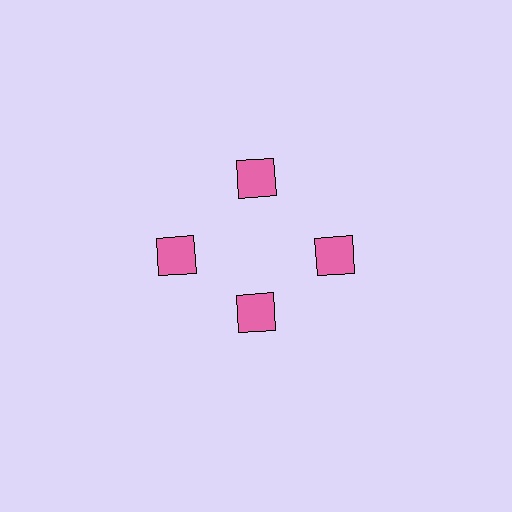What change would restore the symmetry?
The symmetry would be restored by moving it outward, back onto the ring so that all 4 squares sit at equal angles and equal distance from the center.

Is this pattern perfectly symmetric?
No. The 4 pink squares are arranged in a ring, but one element near the 6 o'clock position is pulled inward toward the center, breaking the 4-fold rotational symmetry.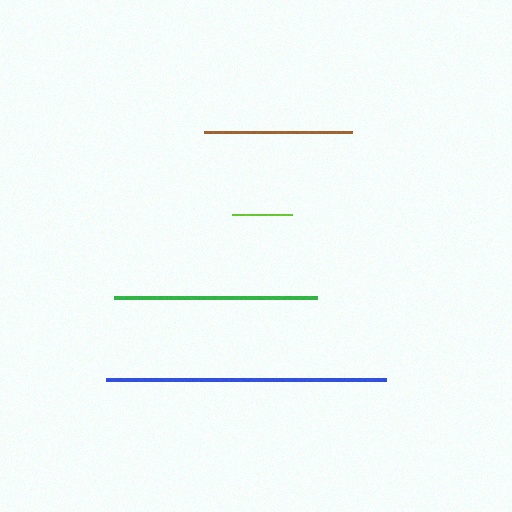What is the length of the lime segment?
The lime segment is approximately 61 pixels long.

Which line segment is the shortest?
The lime line is the shortest at approximately 61 pixels.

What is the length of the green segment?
The green segment is approximately 203 pixels long.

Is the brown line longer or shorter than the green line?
The green line is longer than the brown line.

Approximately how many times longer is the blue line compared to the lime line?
The blue line is approximately 4.6 times the length of the lime line.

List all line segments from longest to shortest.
From longest to shortest: blue, green, brown, lime.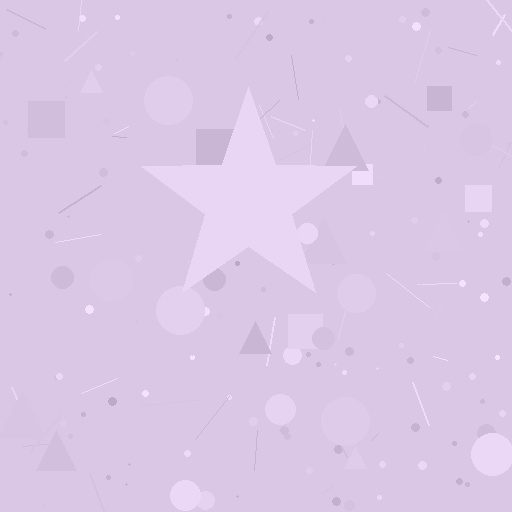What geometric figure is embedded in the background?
A star is embedded in the background.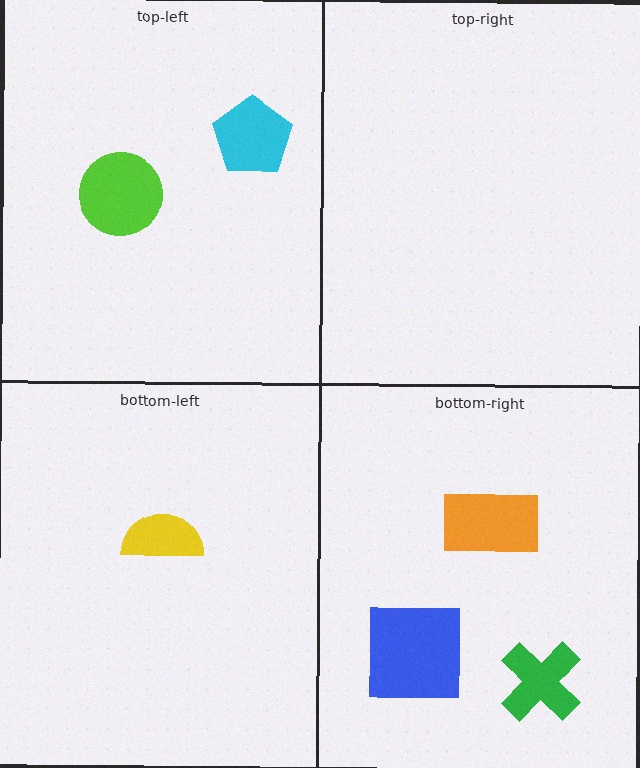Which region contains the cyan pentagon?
The top-left region.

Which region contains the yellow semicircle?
The bottom-left region.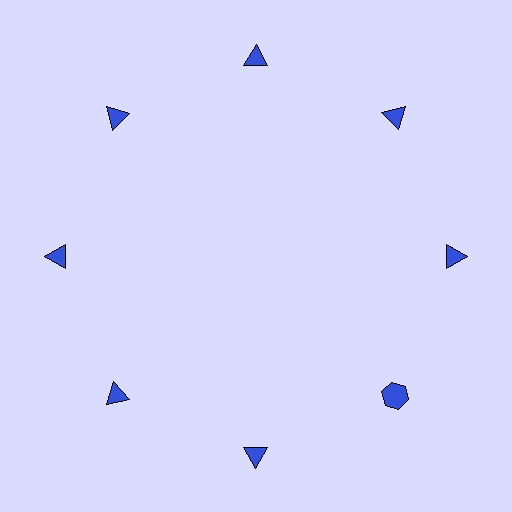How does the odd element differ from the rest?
It has a different shape: hexagon instead of triangle.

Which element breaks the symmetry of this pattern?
The blue hexagon at roughly the 4 o'clock position breaks the symmetry. All other shapes are blue triangles.